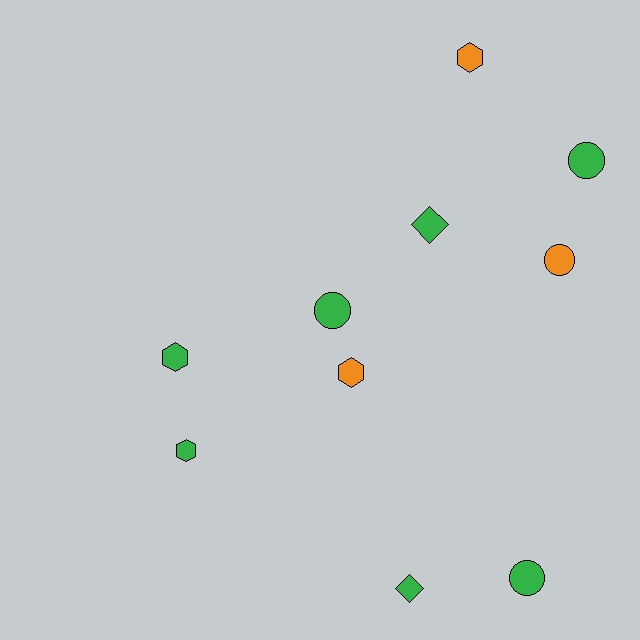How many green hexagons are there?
There are 2 green hexagons.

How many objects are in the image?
There are 10 objects.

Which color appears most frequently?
Green, with 7 objects.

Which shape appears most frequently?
Hexagon, with 4 objects.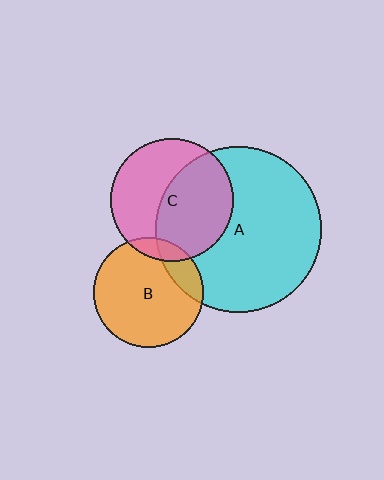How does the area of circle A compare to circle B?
Approximately 2.3 times.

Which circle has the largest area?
Circle A (cyan).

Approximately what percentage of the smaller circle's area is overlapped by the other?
Approximately 10%.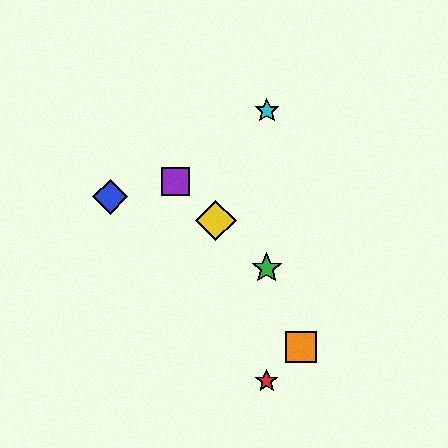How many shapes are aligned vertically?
3 shapes (the red star, the green star, the cyan star) are aligned vertically.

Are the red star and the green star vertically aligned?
Yes, both are at x≈267.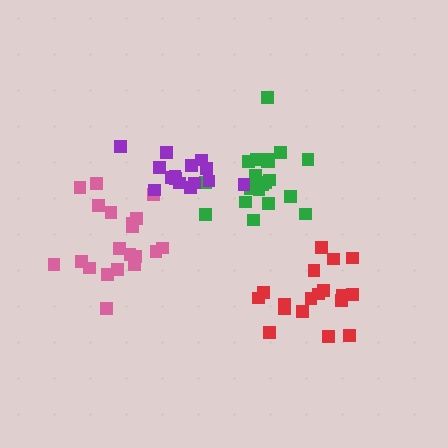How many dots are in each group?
Group 1: 18 dots, Group 2: 21 dots, Group 3: 20 dots, Group 4: 15 dots (74 total).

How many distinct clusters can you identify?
There are 4 distinct clusters.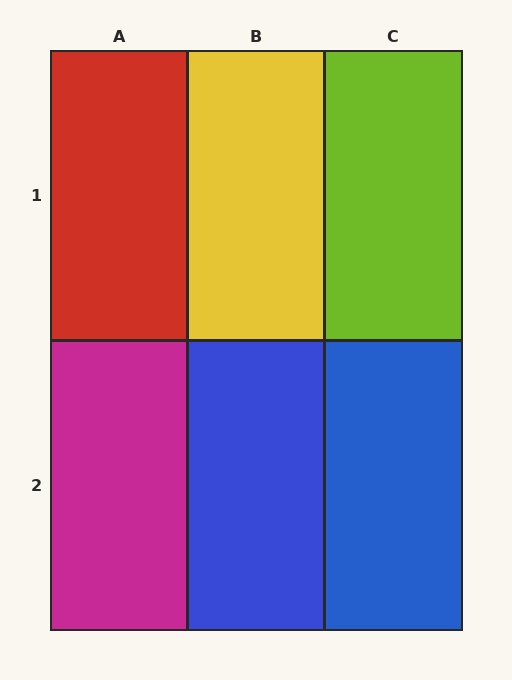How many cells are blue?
2 cells are blue.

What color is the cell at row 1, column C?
Lime.